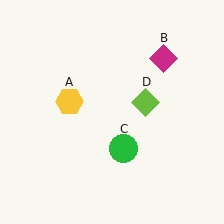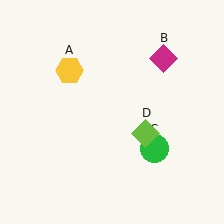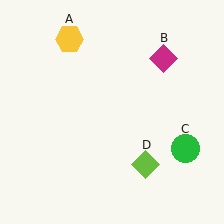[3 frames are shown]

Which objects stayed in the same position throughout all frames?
Magenta diamond (object B) remained stationary.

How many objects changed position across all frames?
3 objects changed position: yellow hexagon (object A), green circle (object C), lime diamond (object D).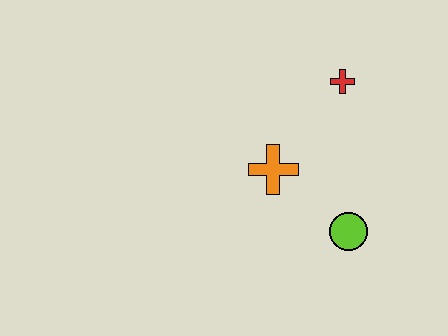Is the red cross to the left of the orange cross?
No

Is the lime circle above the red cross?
No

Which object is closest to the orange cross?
The lime circle is closest to the orange cross.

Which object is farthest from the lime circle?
The red cross is farthest from the lime circle.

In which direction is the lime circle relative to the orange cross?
The lime circle is to the right of the orange cross.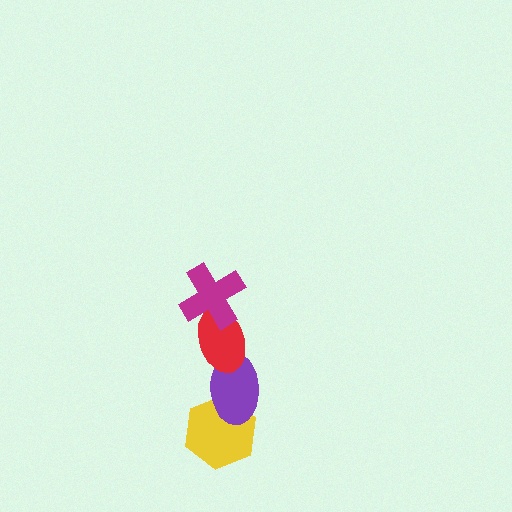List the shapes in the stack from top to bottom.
From top to bottom: the magenta cross, the red ellipse, the purple ellipse, the yellow hexagon.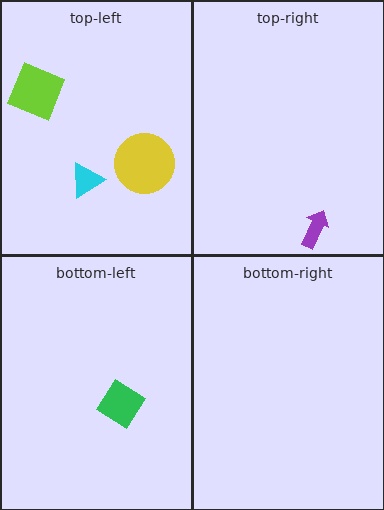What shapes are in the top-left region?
The cyan triangle, the lime square, the yellow circle.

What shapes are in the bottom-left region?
The green diamond.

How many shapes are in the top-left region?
3.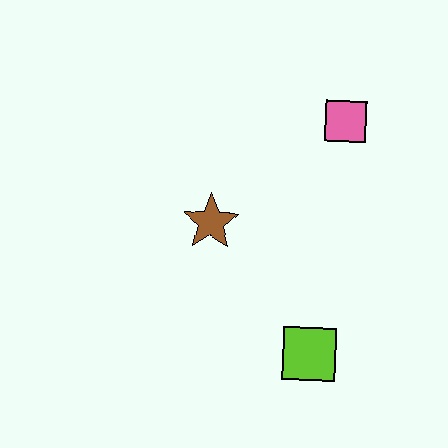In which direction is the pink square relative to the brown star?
The pink square is to the right of the brown star.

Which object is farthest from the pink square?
The lime square is farthest from the pink square.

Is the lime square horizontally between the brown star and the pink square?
Yes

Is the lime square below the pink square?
Yes